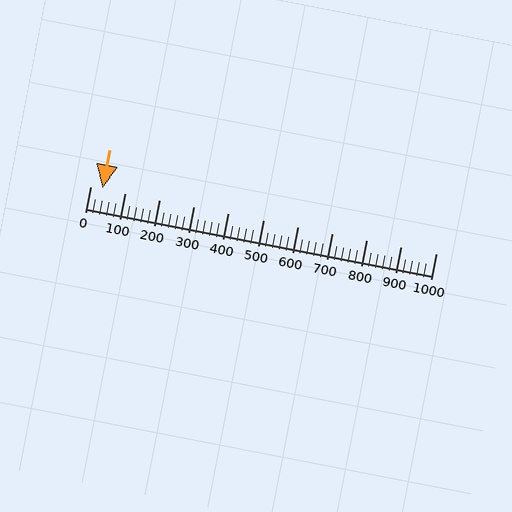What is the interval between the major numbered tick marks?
The major tick marks are spaced 100 units apart.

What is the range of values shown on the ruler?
The ruler shows values from 0 to 1000.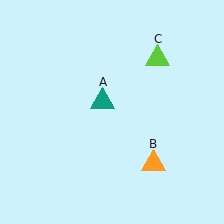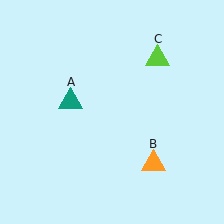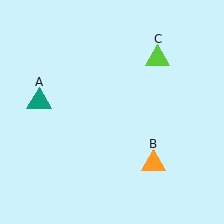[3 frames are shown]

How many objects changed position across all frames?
1 object changed position: teal triangle (object A).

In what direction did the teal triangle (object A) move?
The teal triangle (object A) moved left.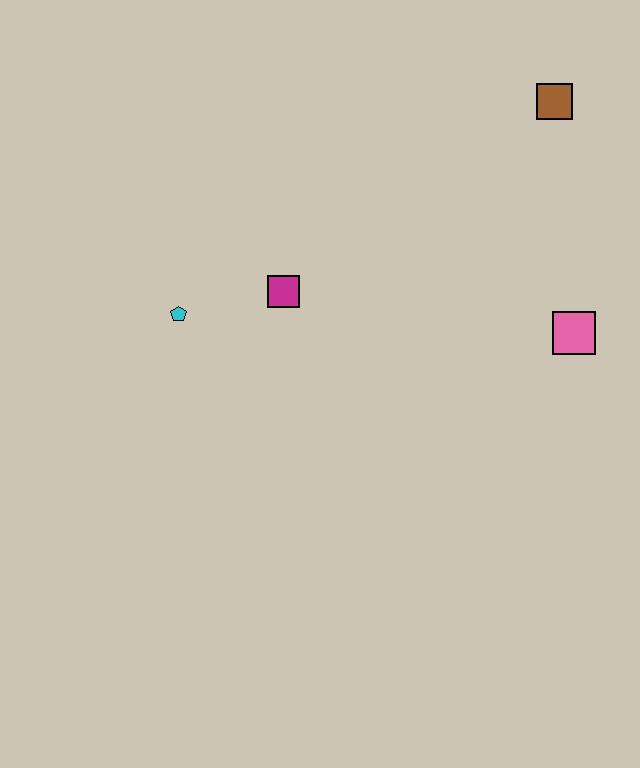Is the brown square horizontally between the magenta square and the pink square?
Yes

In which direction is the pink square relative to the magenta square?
The pink square is to the right of the magenta square.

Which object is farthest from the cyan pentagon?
The brown square is farthest from the cyan pentagon.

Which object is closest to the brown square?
The pink square is closest to the brown square.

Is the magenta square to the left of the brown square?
Yes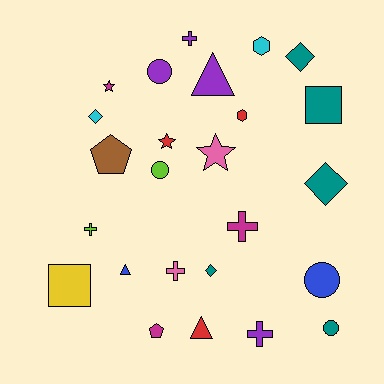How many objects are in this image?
There are 25 objects.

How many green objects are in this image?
There are no green objects.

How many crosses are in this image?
There are 5 crosses.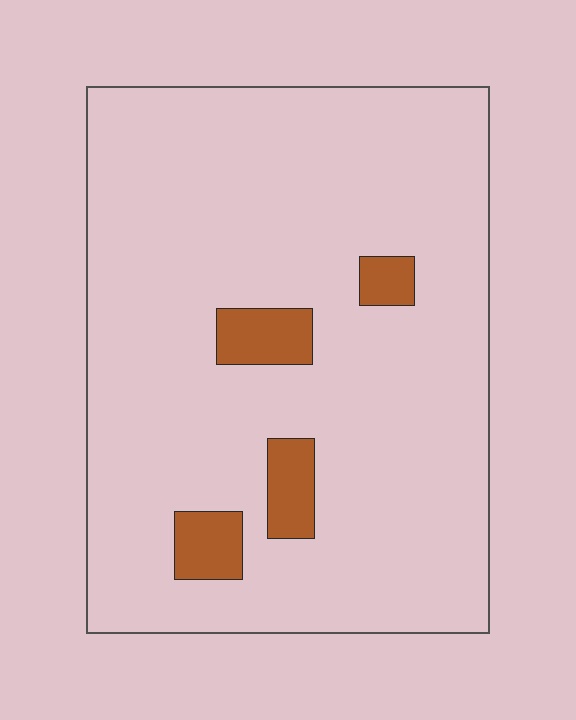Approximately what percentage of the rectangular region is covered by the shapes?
Approximately 10%.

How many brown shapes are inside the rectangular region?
4.